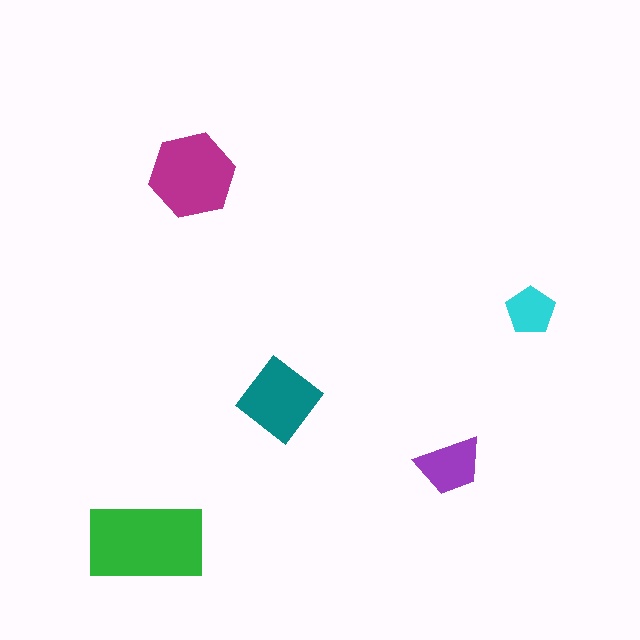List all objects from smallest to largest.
The cyan pentagon, the purple trapezoid, the teal diamond, the magenta hexagon, the green rectangle.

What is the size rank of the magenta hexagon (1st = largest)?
2nd.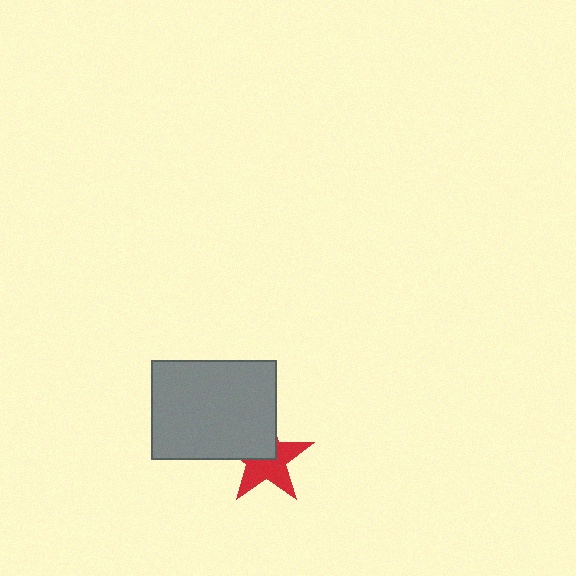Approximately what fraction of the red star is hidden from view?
Roughly 42% of the red star is hidden behind the gray rectangle.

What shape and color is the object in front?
The object in front is a gray rectangle.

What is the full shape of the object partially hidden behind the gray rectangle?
The partially hidden object is a red star.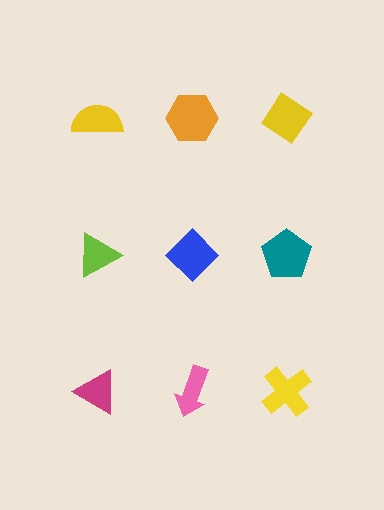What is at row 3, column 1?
A magenta triangle.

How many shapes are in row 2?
3 shapes.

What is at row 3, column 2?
A pink arrow.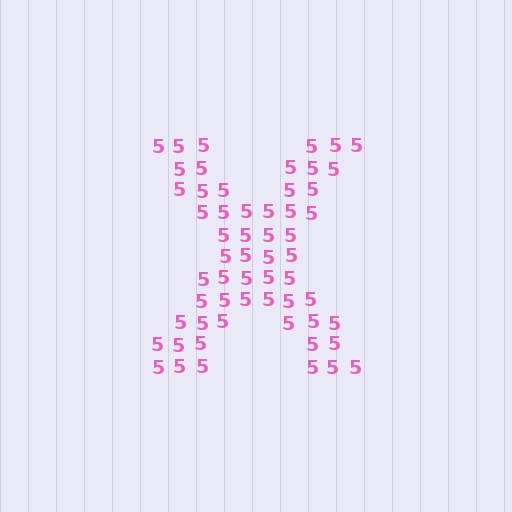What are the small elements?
The small elements are digit 5's.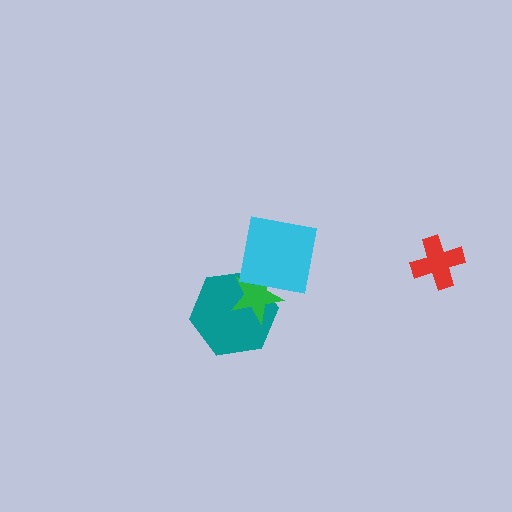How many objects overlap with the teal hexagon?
2 objects overlap with the teal hexagon.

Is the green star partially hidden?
Yes, it is partially covered by another shape.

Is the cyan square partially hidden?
No, no other shape covers it.